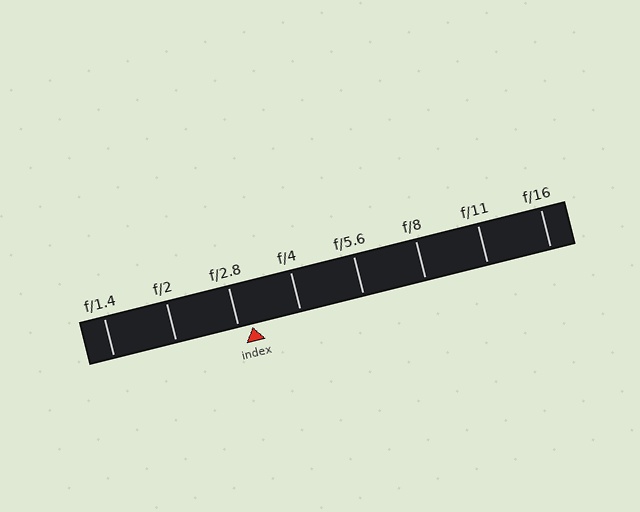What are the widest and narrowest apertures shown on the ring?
The widest aperture shown is f/1.4 and the narrowest is f/16.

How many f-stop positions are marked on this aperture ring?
There are 8 f-stop positions marked.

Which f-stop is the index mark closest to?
The index mark is closest to f/2.8.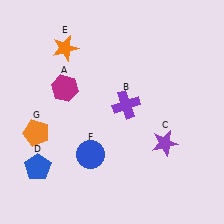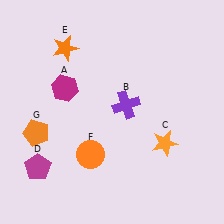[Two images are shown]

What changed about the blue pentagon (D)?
In Image 1, D is blue. In Image 2, it changed to magenta.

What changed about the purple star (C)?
In Image 1, C is purple. In Image 2, it changed to orange.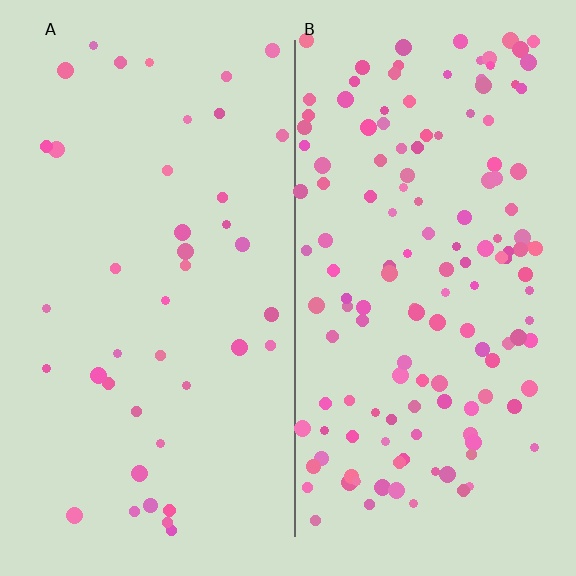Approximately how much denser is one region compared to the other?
Approximately 3.5× — region B over region A.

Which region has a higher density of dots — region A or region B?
B (the right).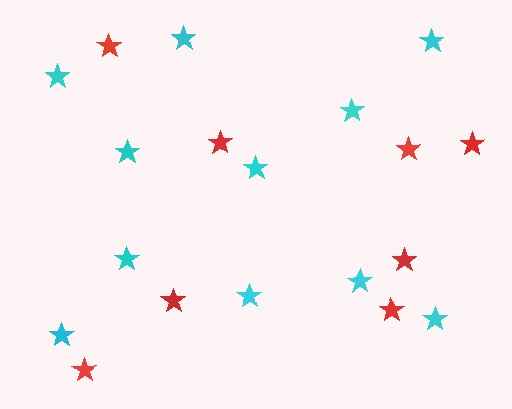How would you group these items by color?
There are 2 groups: one group of red stars (8) and one group of cyan stars (11).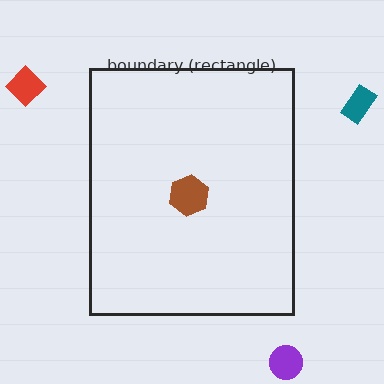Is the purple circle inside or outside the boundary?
Outside.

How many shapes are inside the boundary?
1 inside, 3 outside.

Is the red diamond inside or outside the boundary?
Outside.